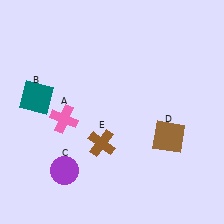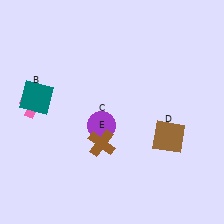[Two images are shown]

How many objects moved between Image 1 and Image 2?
2 objects moved between the two images.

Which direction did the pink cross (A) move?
The pink cross (A) moved left.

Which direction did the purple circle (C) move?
The purple circle (C) moved up.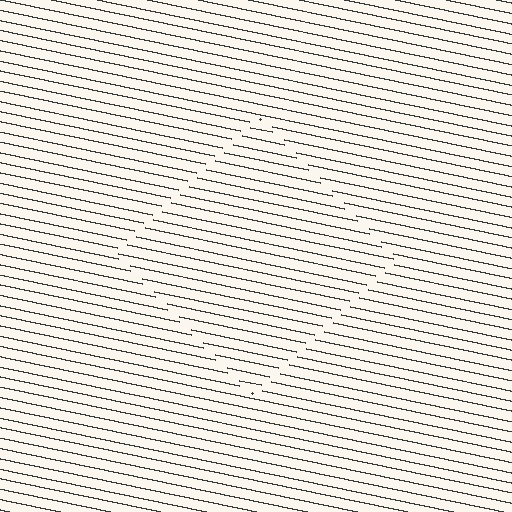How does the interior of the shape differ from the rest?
The interior of the shape contains the same grating, shifted by half a period — the contour is defined by the phase discontinuity where line-ends from the inner and outer gratings abut.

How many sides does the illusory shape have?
4 sides — the line-ends trace a square.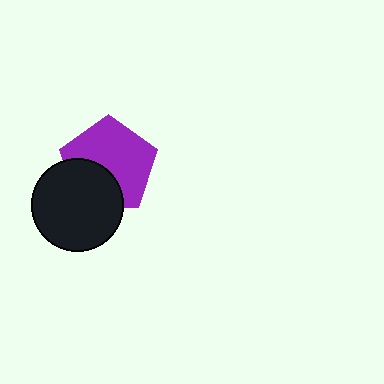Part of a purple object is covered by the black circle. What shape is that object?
It is a pentagon.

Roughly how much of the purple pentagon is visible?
Most of it is visible (roughly 66%).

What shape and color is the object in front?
The object in front is a black circle.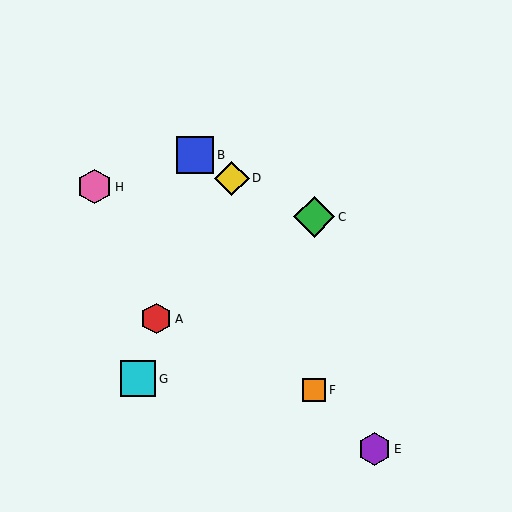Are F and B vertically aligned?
No, F is at x≈314 and B is at x≈195.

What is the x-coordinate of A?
Object A is at x≈156.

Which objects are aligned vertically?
Objects C, F are aligned vertically.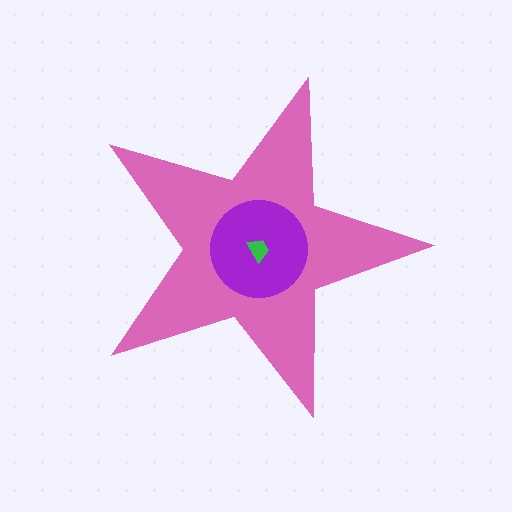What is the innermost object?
The green trapezoid.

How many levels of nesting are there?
3.